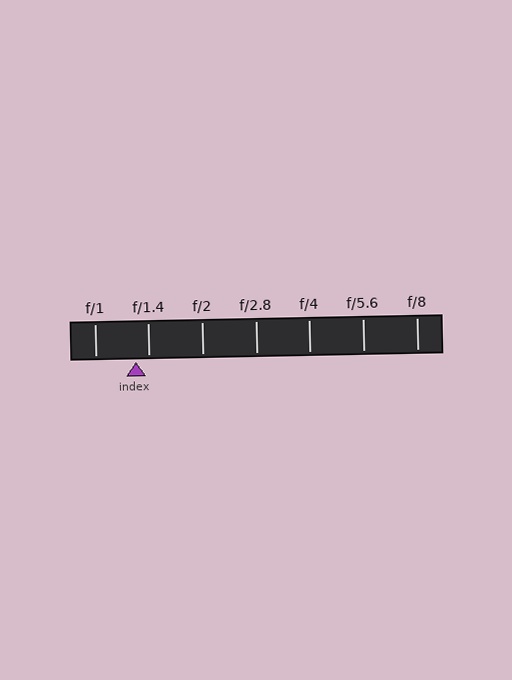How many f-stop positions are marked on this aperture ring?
There are 7 f-stop positions marked.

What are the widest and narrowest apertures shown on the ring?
The widest aperture shown is f/1 and the narrowest is f/8.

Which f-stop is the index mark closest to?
The index mark is closest to f/1.4.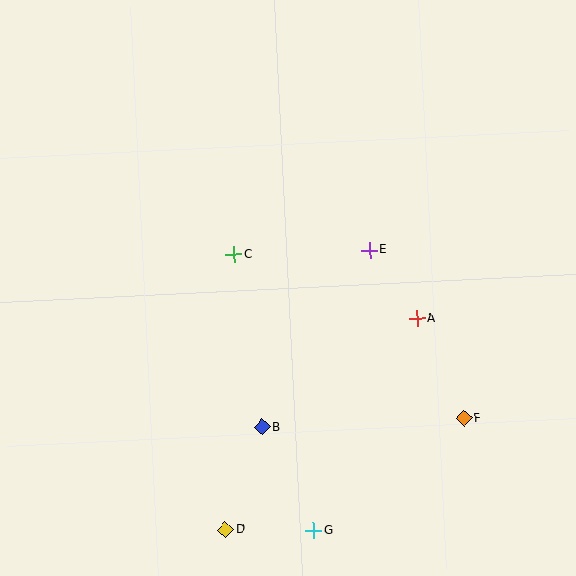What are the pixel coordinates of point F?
Point F is at (464, 419).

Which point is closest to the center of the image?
Point C at (234, 254) is closest to the center.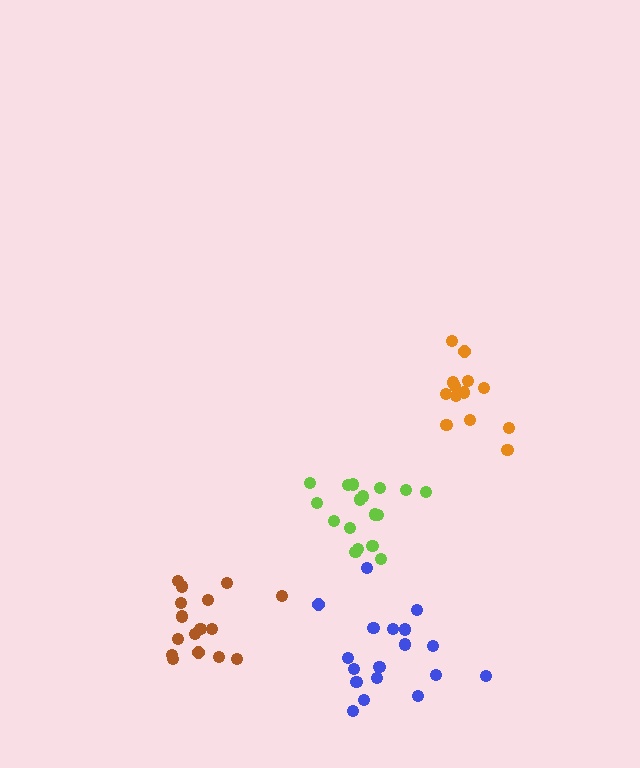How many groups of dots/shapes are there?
There are 4 groups.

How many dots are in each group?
Group 1: 17 dots, Group 2: 13 dots, Group 3: 16 dots, Group 4: 18 dots (64 total).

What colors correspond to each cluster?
The clusters are colored: lime, orange, brown, blue.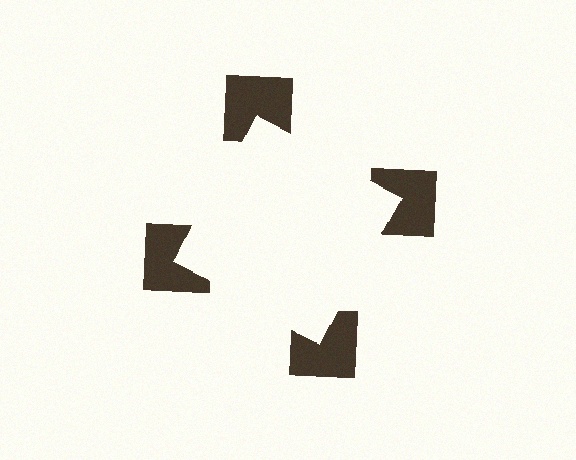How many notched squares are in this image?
There are 4 — one at each vertex of the illusory square.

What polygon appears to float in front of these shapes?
An illusory square — its edges are inferred from the aligned wedge cuts in the notched squares, not physically drawn.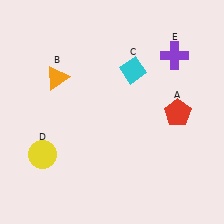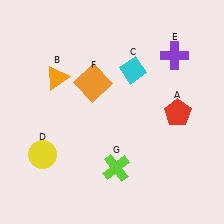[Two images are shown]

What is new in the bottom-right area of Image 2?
A lime cross (G) was added in the bottom-right area of Image 2.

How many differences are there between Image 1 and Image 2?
There are 2 differences between the two images.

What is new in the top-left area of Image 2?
An orange square (F) was added in the top-left area of Image 2.